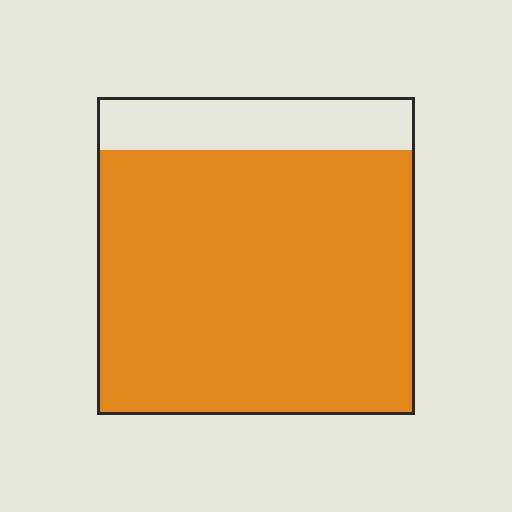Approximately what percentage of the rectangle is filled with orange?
Approximately 85%.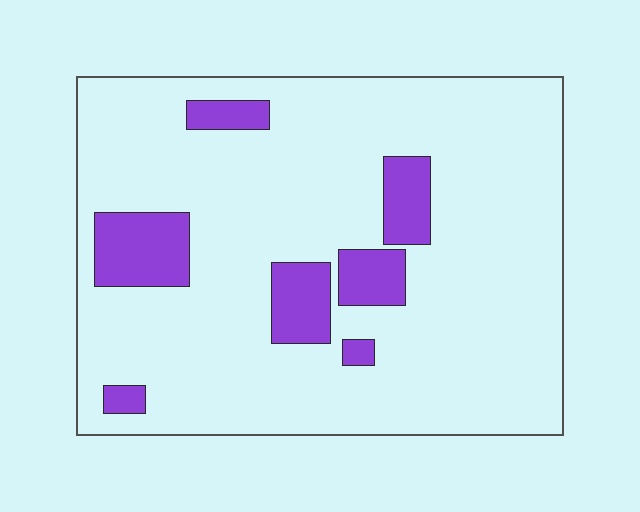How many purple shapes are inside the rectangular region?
7.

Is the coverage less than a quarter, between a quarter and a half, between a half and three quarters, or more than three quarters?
Less than a quarter.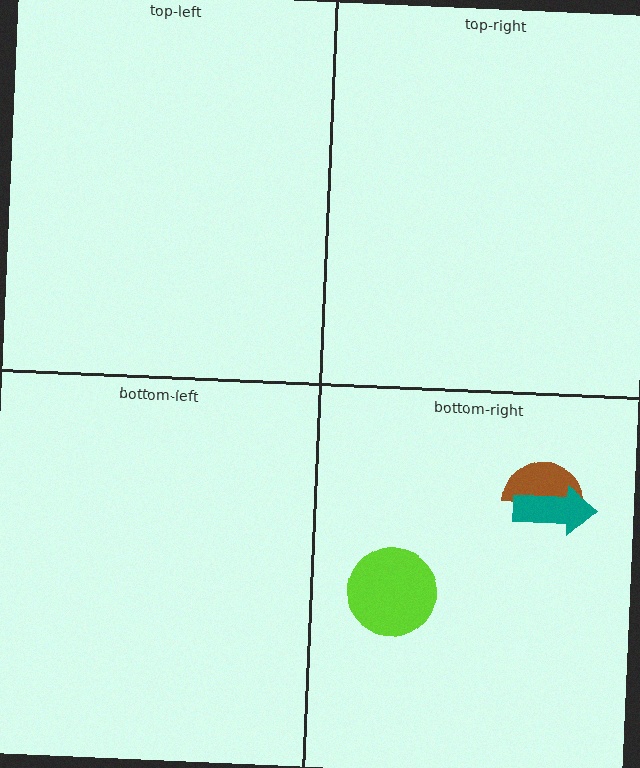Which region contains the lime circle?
The bottom-right region.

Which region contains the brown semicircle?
The bottom-right region.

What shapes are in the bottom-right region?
The brown semicircle, the lime circle, the teal arrow.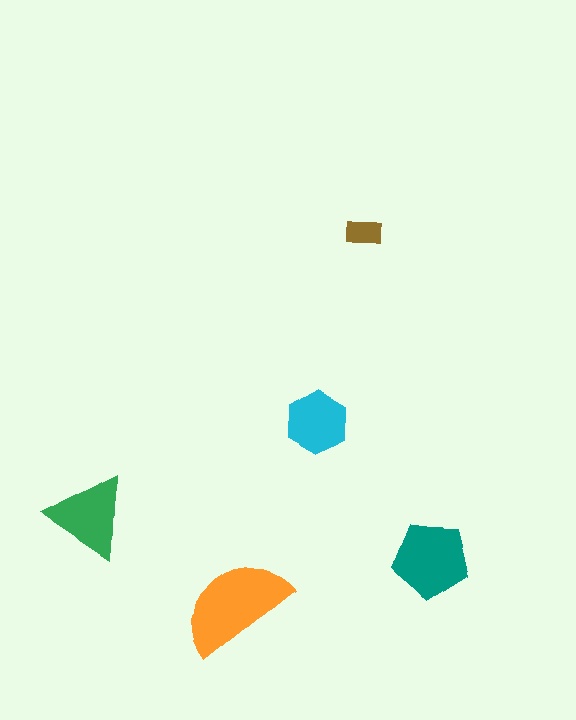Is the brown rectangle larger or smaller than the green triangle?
Smaller.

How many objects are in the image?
There are 5 objects in the image.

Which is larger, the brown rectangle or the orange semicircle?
The orange semicircle.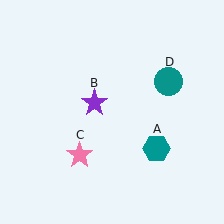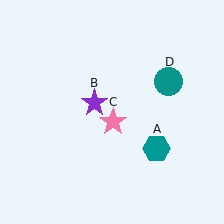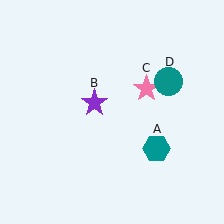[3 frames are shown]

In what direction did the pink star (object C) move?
The pink star (object C) moved up and to the right.